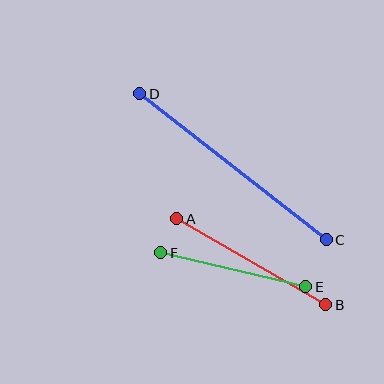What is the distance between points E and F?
The distance is approximately 149 pixels.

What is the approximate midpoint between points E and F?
The midpoint is at approximately (233, 270) pixels.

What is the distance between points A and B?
The distance is approximately 172 pixels.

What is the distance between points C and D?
The distance is approximately 237 pixels.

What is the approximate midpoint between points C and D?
The midpoint is at approximately (233, 167) pixels.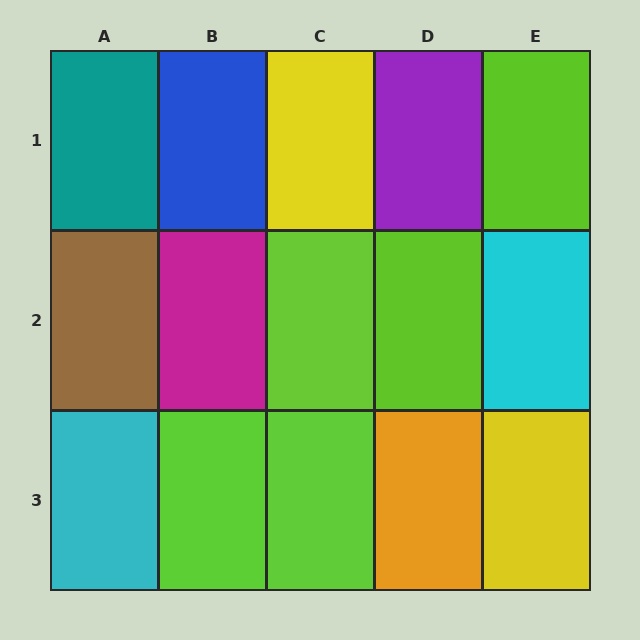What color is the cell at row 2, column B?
Magenta.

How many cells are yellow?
2 cells are yellow.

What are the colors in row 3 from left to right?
Cyan, lime, lime, orange, yellow.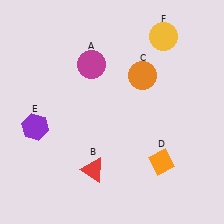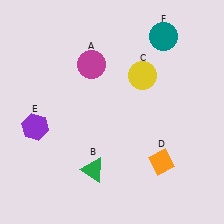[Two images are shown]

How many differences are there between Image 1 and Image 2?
There are 3 differences between the two images.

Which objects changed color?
B changed from red to green. C changed from orange to yellow. F changed from yellow to teal.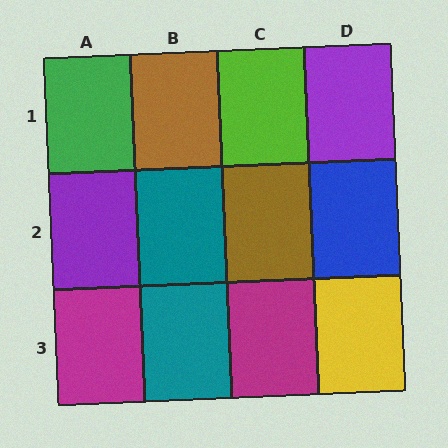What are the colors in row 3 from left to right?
Magenta, teal, magenta, yellow.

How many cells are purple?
2 cells are purple.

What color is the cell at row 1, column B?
Brown.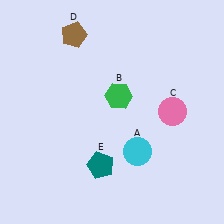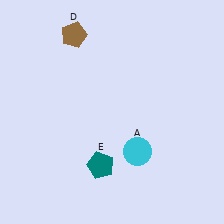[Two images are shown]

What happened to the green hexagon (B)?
The green hexagon (B) was removed in Image 2. It was in the top-right area of Image 1.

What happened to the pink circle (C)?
The pink circle (C) was removed in Image 2. It was in the top-right area of Image 1.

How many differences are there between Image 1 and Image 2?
There are 2 differences between the two images.